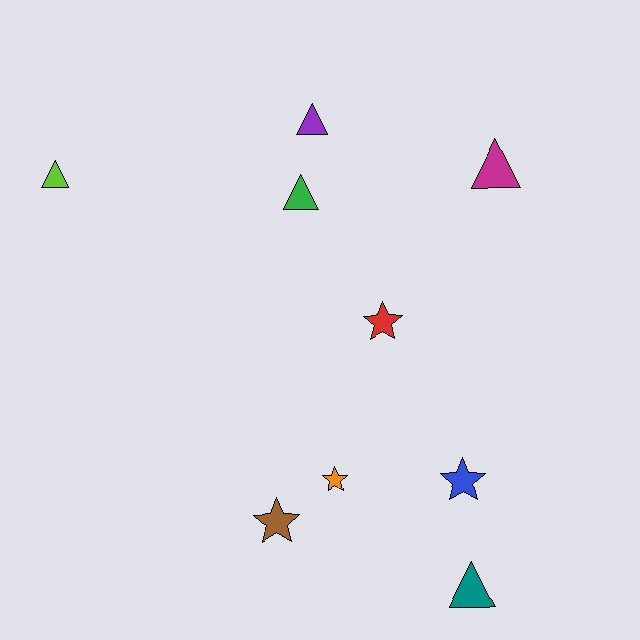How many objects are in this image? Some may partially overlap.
There are 9 objects.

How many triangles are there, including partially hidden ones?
There are 5 triangles.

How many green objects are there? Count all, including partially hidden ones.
There is 1 green object.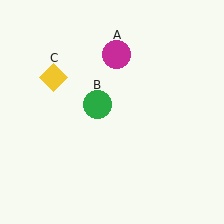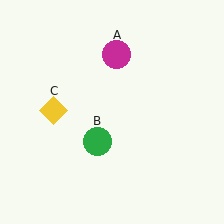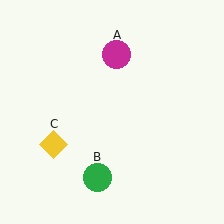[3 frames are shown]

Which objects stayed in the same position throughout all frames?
Magenta circle (object A) remained stationary.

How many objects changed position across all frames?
2 objects changed position: green circle (object B), yellow diamond (object C).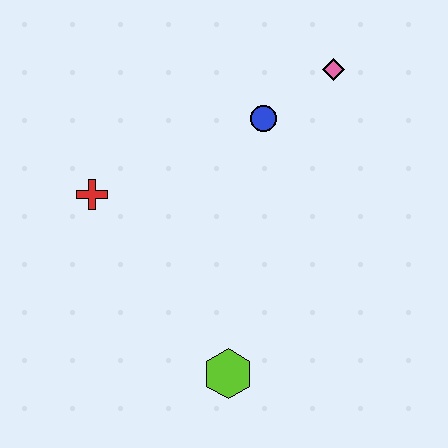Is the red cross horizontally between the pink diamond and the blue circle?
No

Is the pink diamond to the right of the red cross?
Yes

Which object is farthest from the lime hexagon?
The pink diamond is farthest from the lime hexagon.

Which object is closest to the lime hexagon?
The red cross is closest to the lime hexagon.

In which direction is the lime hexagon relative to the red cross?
The lime hexagon is below the red cross.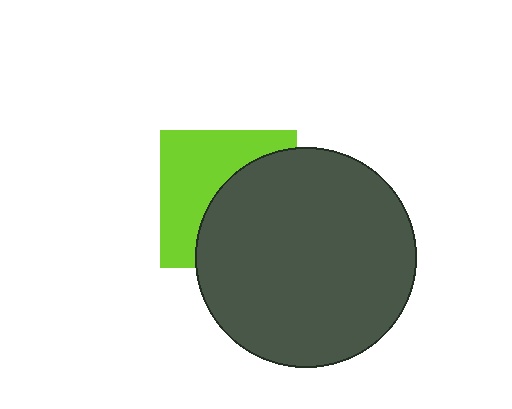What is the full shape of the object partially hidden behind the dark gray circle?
The partially hidden object is a lime square.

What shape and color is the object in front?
The object in front is a dark gray circle.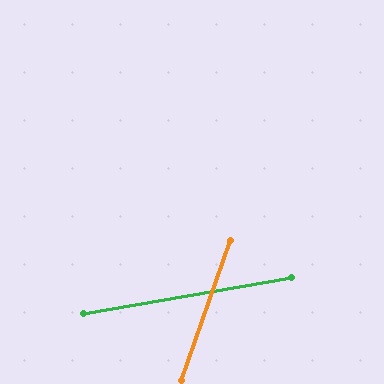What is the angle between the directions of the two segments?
Approximately 61 degrees.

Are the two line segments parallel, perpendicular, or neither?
Neither parallel nor perpendicular — they differ by about 61°.